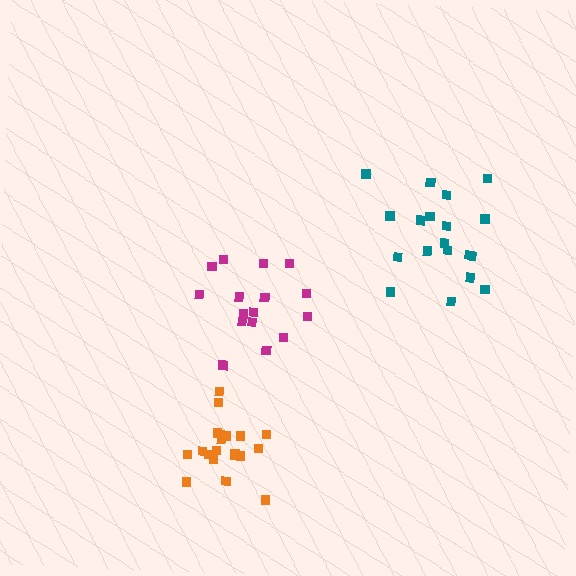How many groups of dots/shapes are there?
There are 3 groups.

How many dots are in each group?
Group 1: 19 dots, Group 2: 16 dots, Group 3: 19 dots (54 total).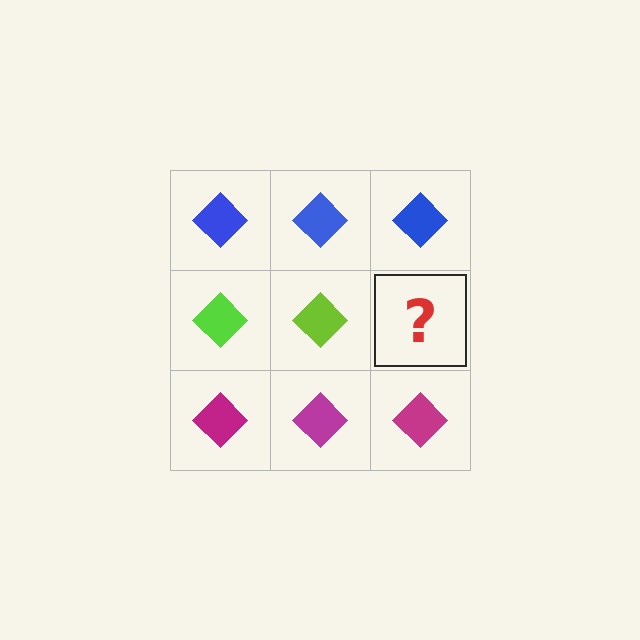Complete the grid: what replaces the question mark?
The question mark should be replaced with a lime diamond.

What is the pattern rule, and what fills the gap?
The rule is that each row has a consistent color. The gap should be filled with a lime diamond.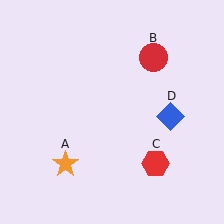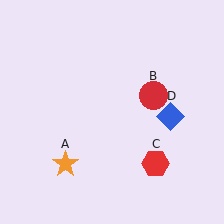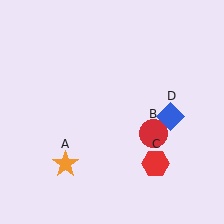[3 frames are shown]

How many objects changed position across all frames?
1 object changed position: red circle (object B).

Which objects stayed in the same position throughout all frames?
Orange star (object A) and red hexagon (object C) and blue diamond (object D) remained stationary.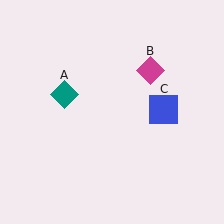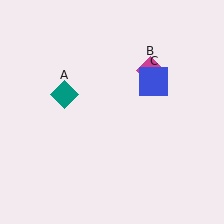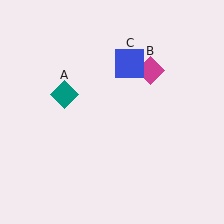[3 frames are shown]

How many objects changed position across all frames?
1 object changed position: blue square (object C).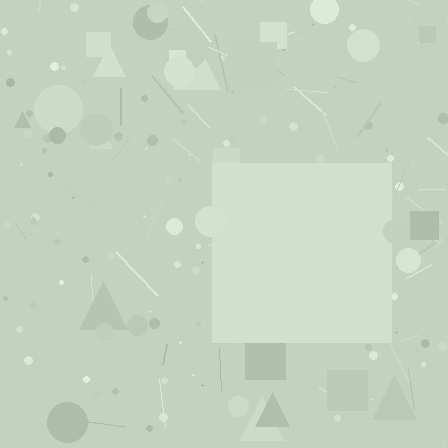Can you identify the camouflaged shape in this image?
The camouflaged shape is a square.